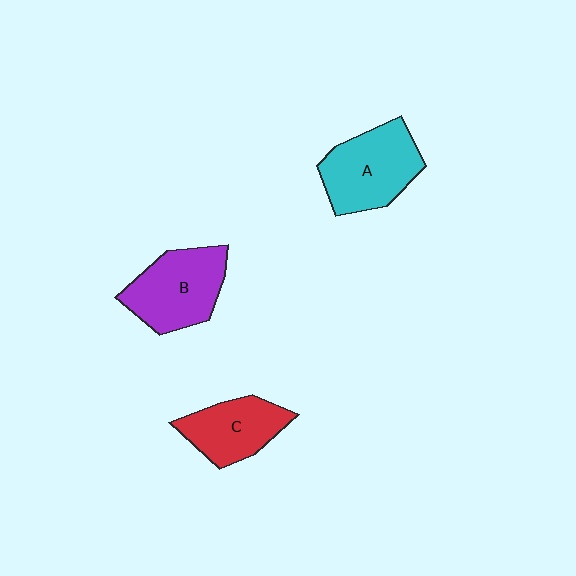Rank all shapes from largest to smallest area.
From largest to smallest: A (cyan), B (purple), C (red).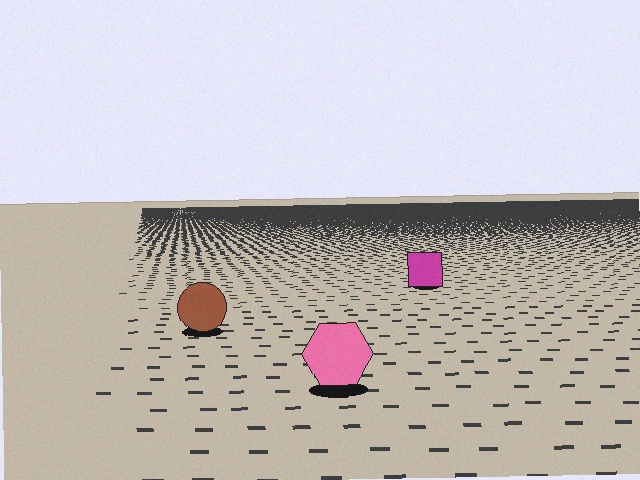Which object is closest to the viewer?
The pink hexagon is closest. The texture marks near it are larger and more spread out.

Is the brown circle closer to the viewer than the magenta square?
Yes. The brown circle is closer — you can tell from the texture gradient: the ground texture is coarser near it.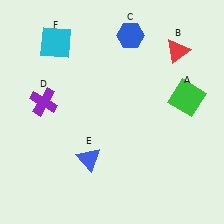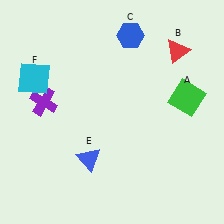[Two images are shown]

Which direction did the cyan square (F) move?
The cyan square (F) moved down.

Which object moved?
The cyan square (F) moved down.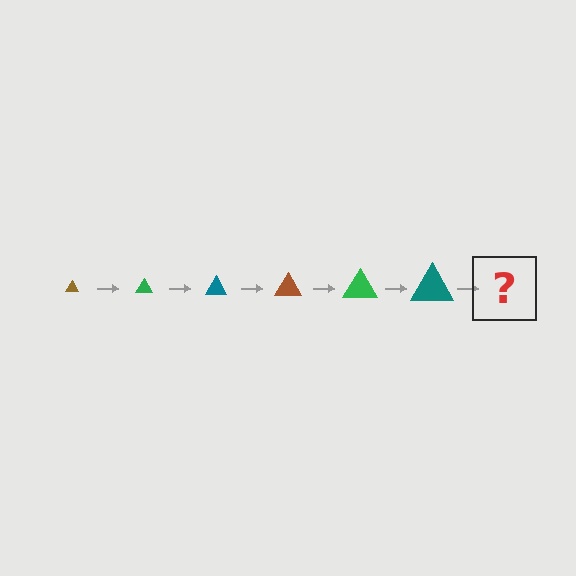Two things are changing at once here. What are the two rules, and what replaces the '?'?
The two rules are that the triangle grows larger each step and the color cycles through brown, green, and teal. The '?' should be a brown triangle, larger than the previous one.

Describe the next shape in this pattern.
It should be a brown triangle, larger than the previous one.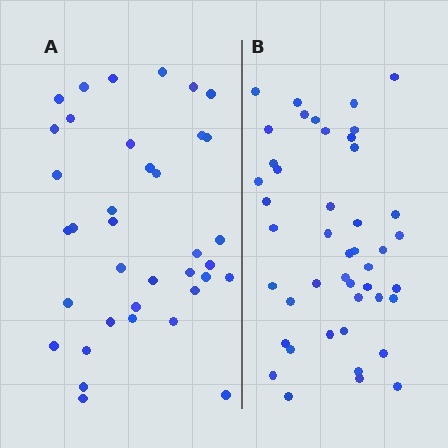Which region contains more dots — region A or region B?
Region B (the right region) has more dots.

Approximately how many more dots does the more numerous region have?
Region B has roughly 8 or so more dots than region A.